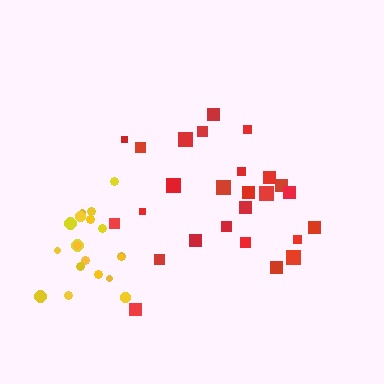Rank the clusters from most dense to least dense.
yellow, red.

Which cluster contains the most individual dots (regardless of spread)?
Red (27).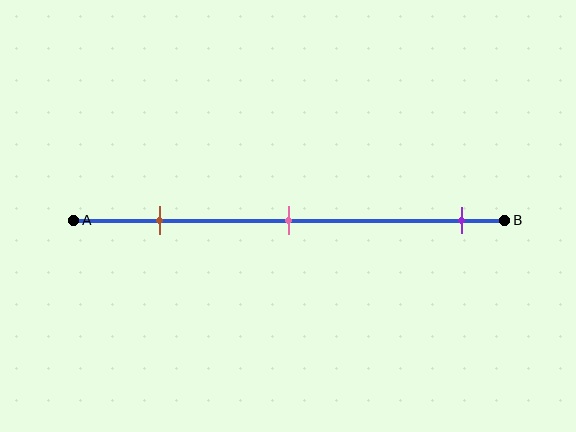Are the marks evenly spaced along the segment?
No, the marks are not evenly spaced.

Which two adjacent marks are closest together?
The brown and pink marks are the closest adjacent pair.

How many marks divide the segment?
There are 3 marks dividing the segment.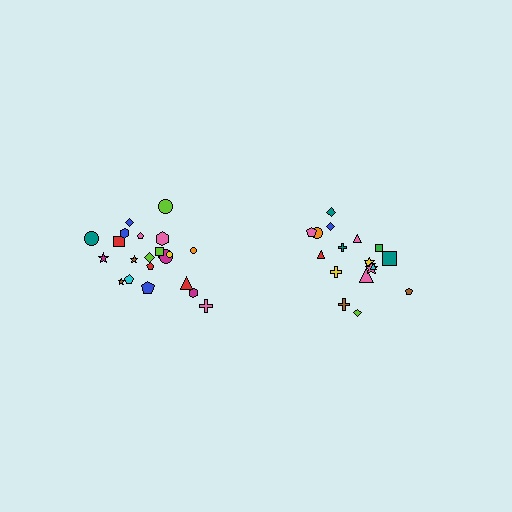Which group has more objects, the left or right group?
The left group.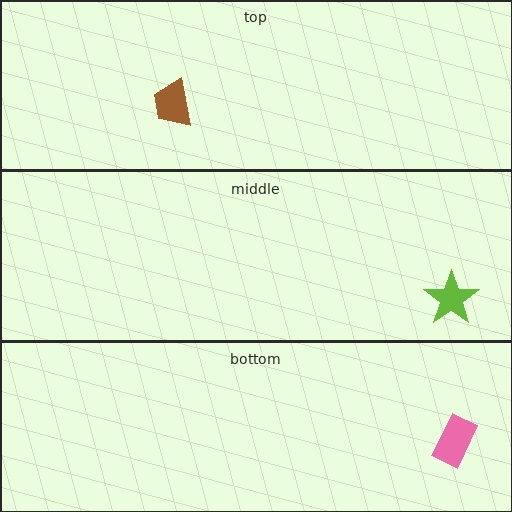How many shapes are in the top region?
1.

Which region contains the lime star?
The middle region.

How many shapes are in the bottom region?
1.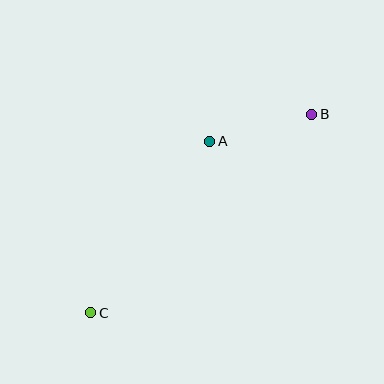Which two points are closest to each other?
Points A and B are closest to each other.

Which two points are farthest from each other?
Points B and C are farthest from each other.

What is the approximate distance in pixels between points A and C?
The distance between A and C is approximately 209 pixels.